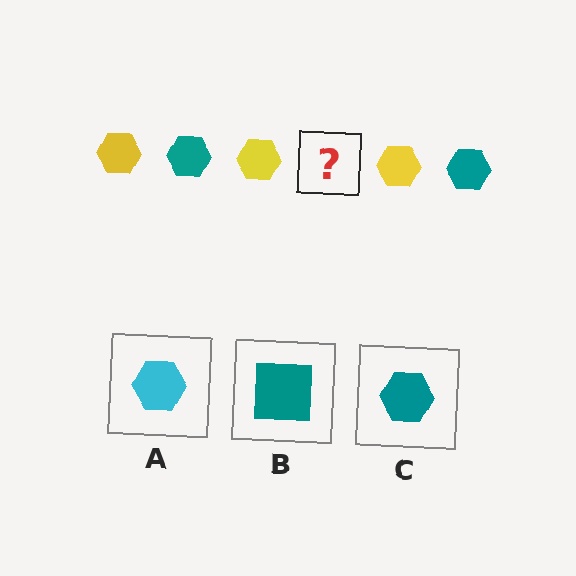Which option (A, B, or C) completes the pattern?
C.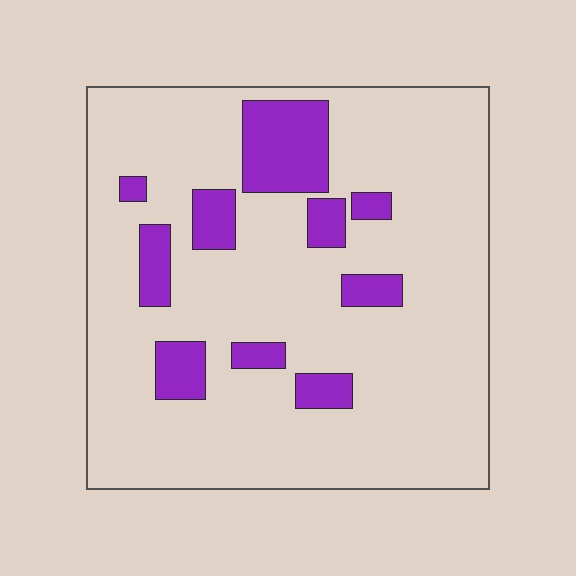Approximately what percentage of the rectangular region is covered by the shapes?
Approximately 15%.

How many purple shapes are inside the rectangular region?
10.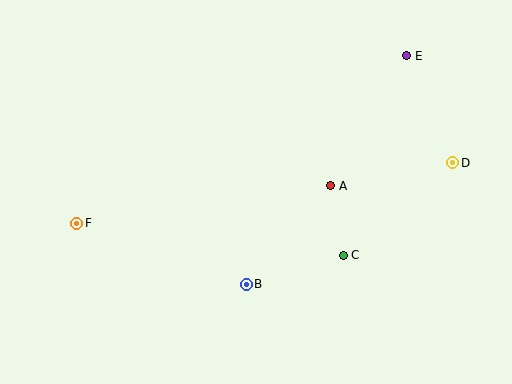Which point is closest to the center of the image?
Point A at (331, 186) is closest to the center.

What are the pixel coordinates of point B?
Point B is at (246, 284).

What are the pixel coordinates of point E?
Point E is at (407, 56).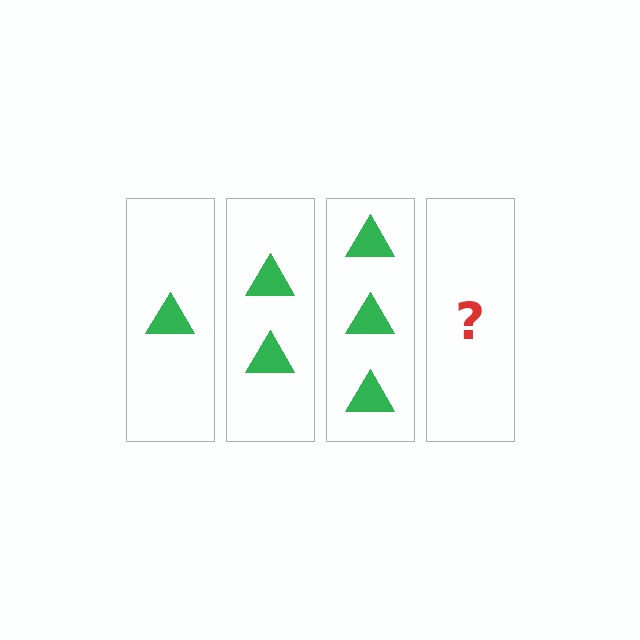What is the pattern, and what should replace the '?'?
The pattern is that each step adds one more triangle. The '?' should be 4 triangles.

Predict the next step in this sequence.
The next step is 4 triangles.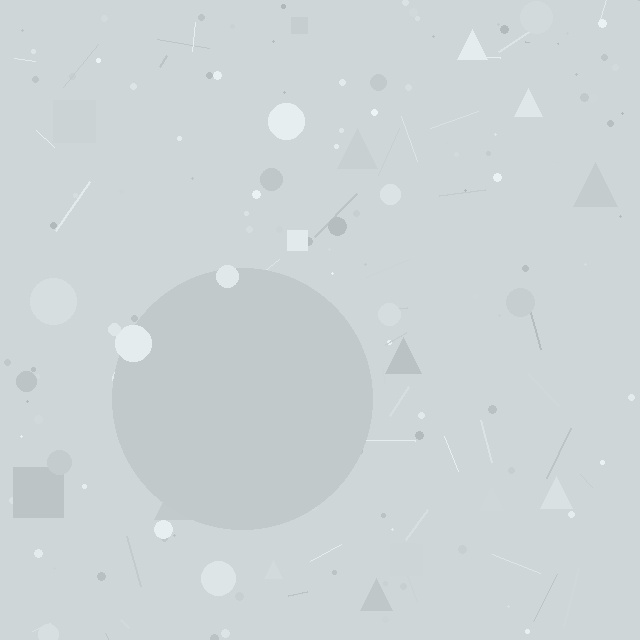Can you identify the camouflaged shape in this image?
The camouflaged shape is a circle.